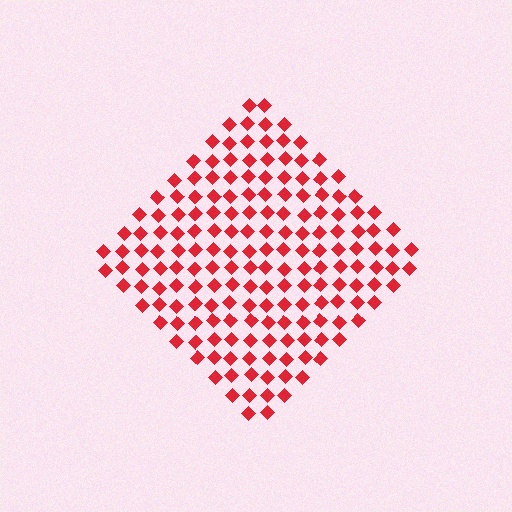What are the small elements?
The small elements are diamonds.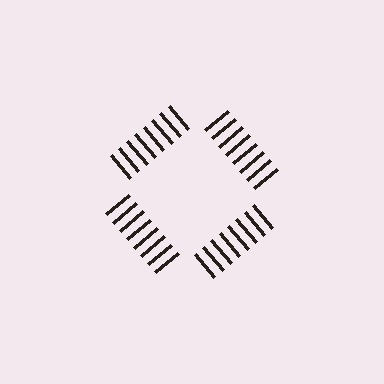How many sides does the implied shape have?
4 sides — the line-ends trace a square.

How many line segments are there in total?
32 — 8 along each of the 4 edges.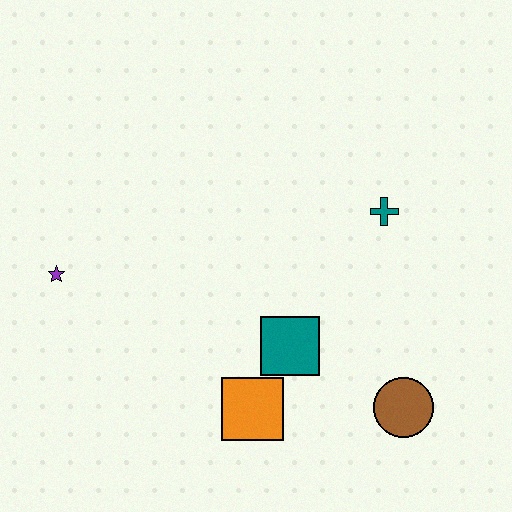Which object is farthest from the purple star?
The brown circle is farthest from the purple star.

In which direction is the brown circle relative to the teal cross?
The brown circle is below the teal cross.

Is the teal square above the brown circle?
Yes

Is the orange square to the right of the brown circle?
No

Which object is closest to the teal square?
The orange square is closest to the teal square.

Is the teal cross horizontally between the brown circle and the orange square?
Yes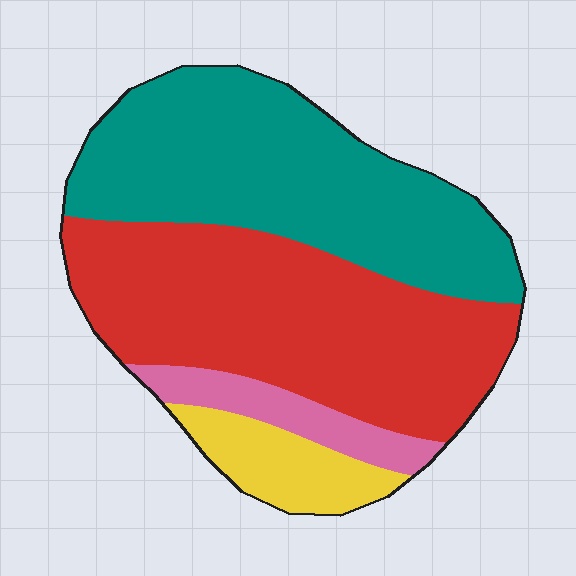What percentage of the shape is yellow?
Yellow takes up about one tenth (1/10) of the shape.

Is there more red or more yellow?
Red.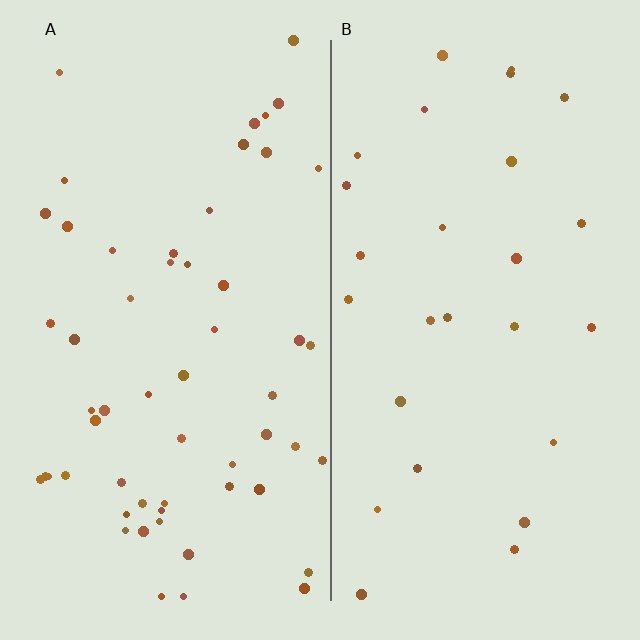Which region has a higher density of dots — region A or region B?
A (the left).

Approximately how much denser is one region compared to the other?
Approximately 2.0× — region A over region B.